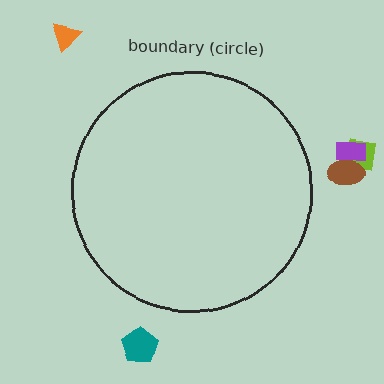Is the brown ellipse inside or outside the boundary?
Outside.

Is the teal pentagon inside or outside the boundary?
Outside.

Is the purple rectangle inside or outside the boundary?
Outside.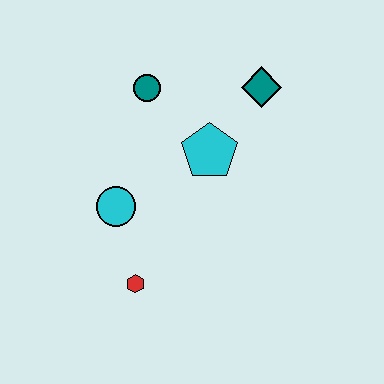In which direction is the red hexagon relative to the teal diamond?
The red hexagon is below the teal diamond.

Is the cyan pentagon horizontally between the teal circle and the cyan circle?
No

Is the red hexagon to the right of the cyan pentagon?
No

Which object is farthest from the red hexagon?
The teal diamond is farthest from the red hexagon.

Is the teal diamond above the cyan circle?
Yes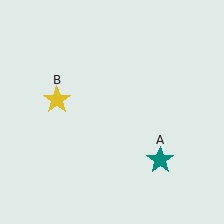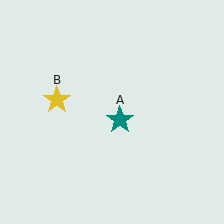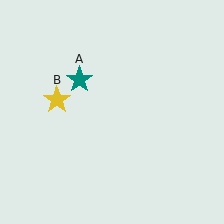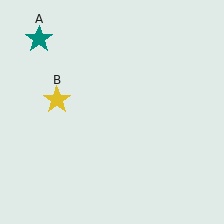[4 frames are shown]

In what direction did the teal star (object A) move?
The teal star (object A) moved up and to the left.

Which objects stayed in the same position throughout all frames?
Yellow star (object B) remained stationary.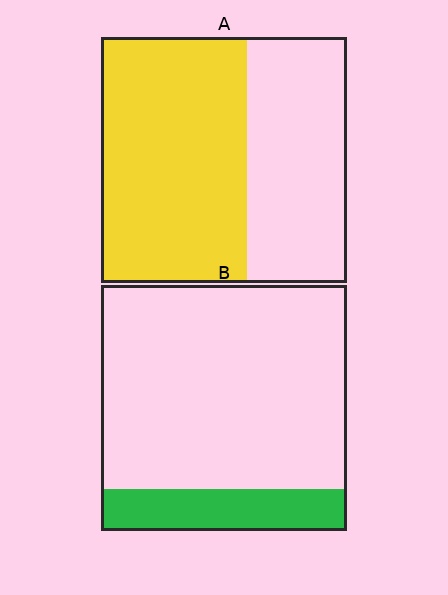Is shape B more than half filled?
No.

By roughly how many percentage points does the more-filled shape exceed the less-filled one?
By roughly 40 percentage points (A over B).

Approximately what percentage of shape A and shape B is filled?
A is approximately 60% and B is approximately 15%.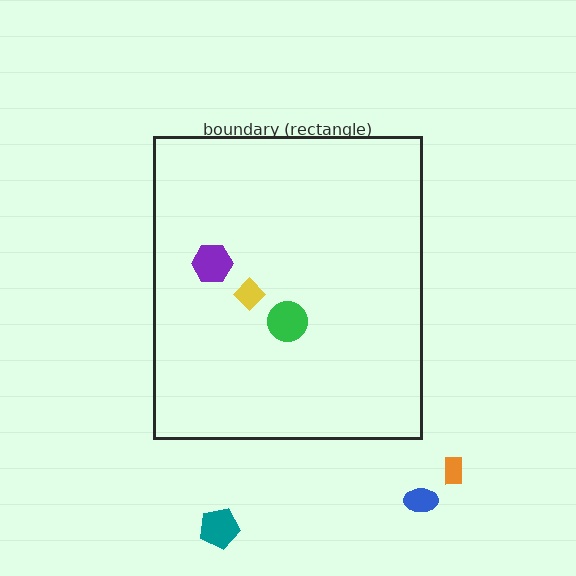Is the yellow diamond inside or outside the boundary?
Inside.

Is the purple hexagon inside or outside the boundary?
Inside.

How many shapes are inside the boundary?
3 inside, 3 outside.